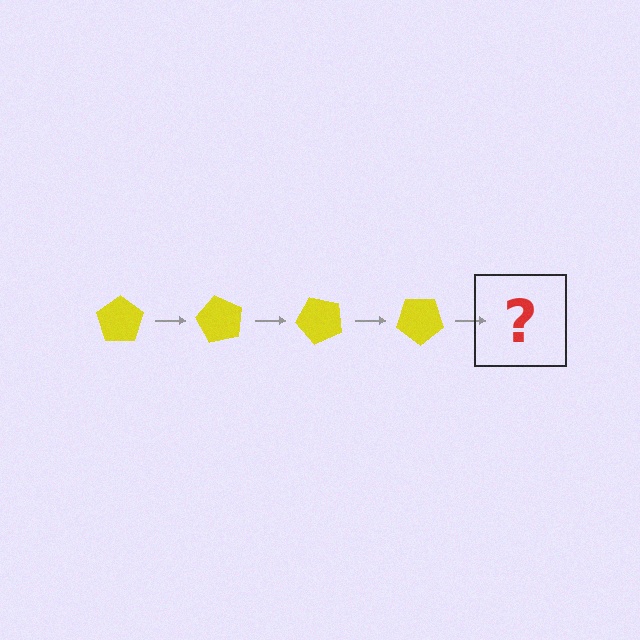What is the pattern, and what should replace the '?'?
The pattern is that the pentagon rotates 60 degrees each step. The '?' should be a yellow pentagon rotated 240 degrees.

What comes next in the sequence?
The next element should be a yellow pentagon rotated 240 degrees.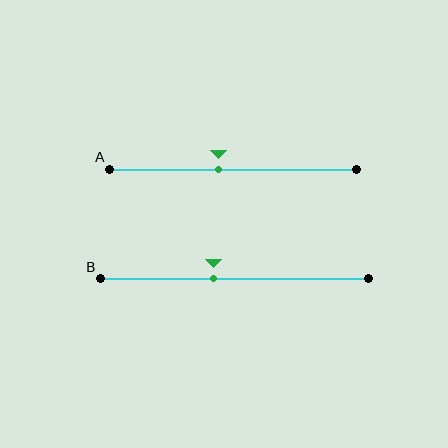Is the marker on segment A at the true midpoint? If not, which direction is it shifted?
No, the marker on segment A is shifted to the left by about 6% of the segment length.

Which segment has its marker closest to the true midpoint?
Segment A has its marker closest to the true midpoint.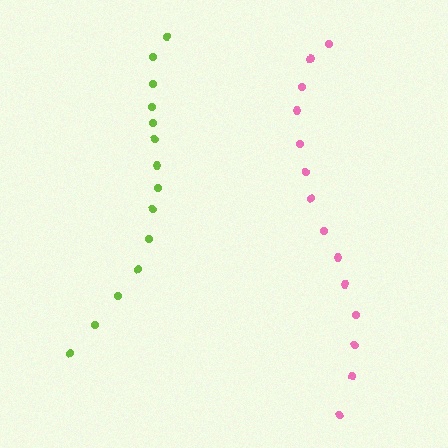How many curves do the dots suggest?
There are 2 distinct paths.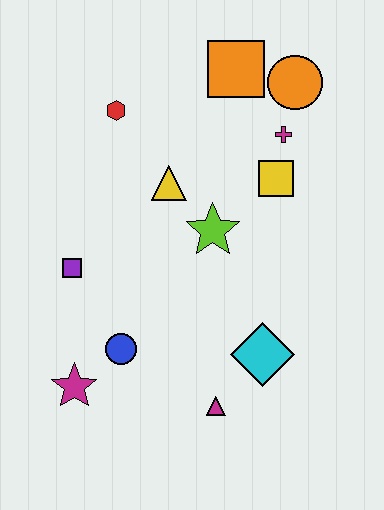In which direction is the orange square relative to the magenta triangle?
The orange square is above the magenta triangle.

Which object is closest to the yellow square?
The magenta cross is closest to the yellow square.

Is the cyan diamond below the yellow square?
Yes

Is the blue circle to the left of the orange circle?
Yes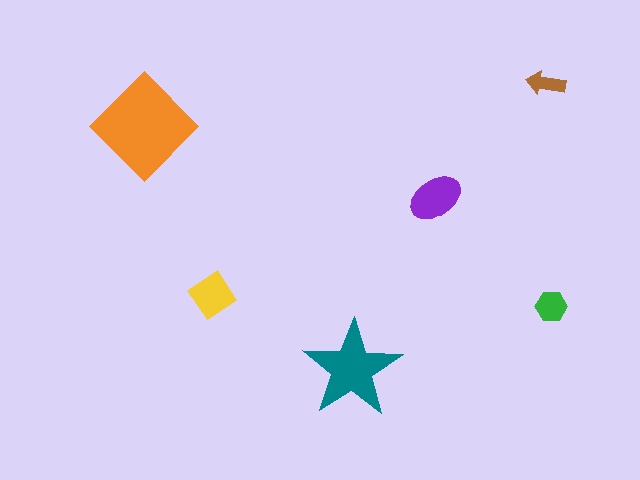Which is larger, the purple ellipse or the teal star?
The teal star.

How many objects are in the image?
There are 6 objects in the image.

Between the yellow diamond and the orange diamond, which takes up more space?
The orange diamond.